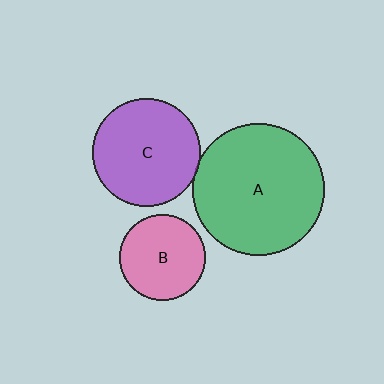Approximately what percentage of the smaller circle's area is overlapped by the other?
Approximately 5%.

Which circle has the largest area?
Circle A (green).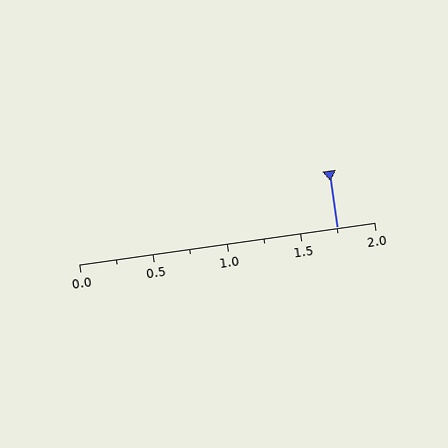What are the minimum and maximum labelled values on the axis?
The axis runs from 0.0 to 2.0.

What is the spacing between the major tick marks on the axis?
The major ticks are spaced 0.5 apart.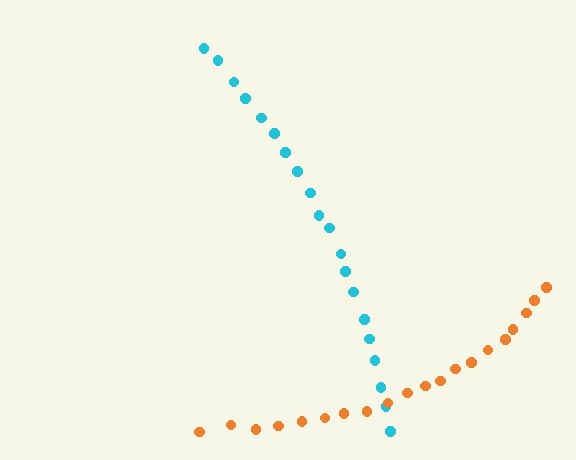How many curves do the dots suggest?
There are 2 distinct paths.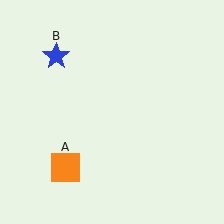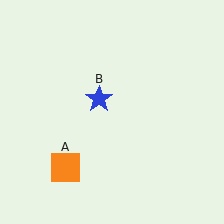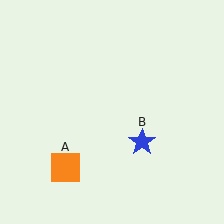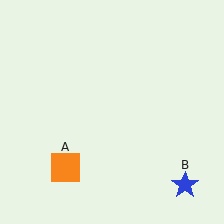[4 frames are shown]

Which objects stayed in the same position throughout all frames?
Orange square (object A) remained stationary.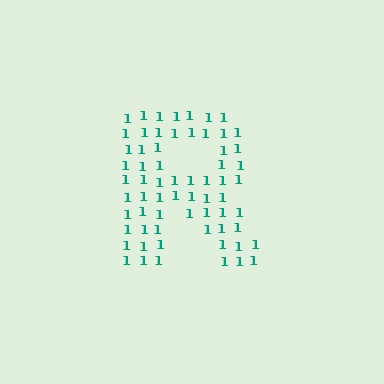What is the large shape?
The large shape is the letter R.